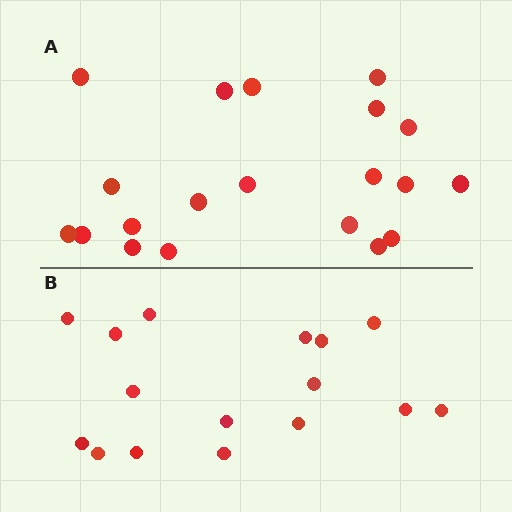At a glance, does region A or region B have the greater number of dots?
Region A (the top region) has more dots.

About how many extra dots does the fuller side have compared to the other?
Region A has about 4 more dots than region B.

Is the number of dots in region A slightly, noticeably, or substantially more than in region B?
Region A has noticeably more, but not dramatically so. The ratio is roughly 1.2 to 1.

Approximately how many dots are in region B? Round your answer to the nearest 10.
About 20 dots. (The exact count is 16, which rounds to 20.)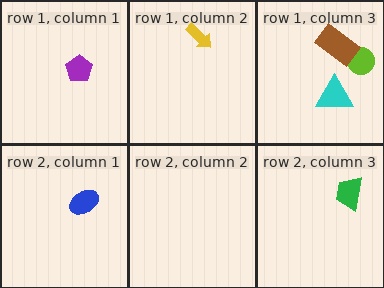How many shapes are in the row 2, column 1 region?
1.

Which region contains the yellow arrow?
The row 1, column 2 region.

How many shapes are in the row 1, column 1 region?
1.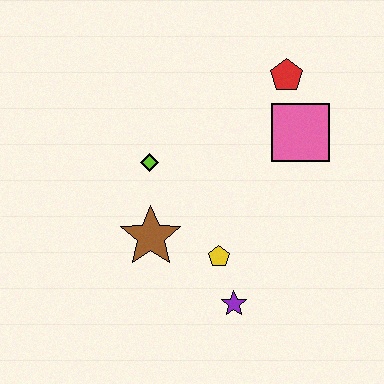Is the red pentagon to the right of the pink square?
No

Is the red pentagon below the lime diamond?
No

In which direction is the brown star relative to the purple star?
The brown star is to the left of the purple star.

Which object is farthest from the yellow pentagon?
The red pentagon is farthest from the yellow pentagon.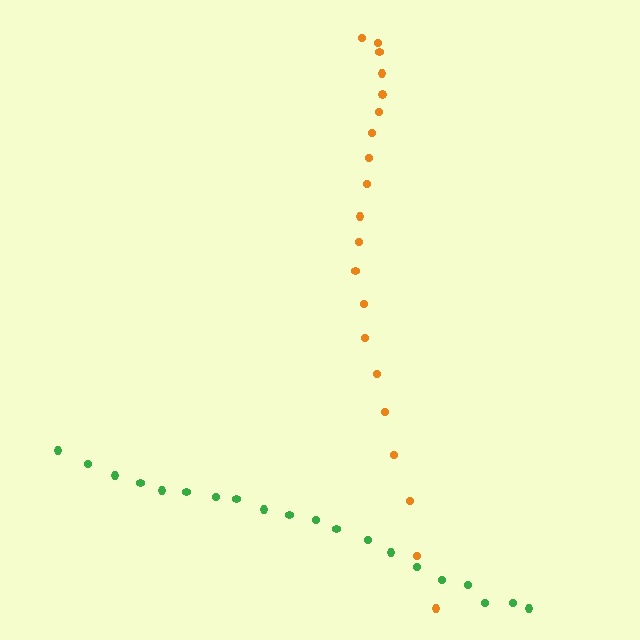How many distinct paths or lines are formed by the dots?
There are 2 distinct paths.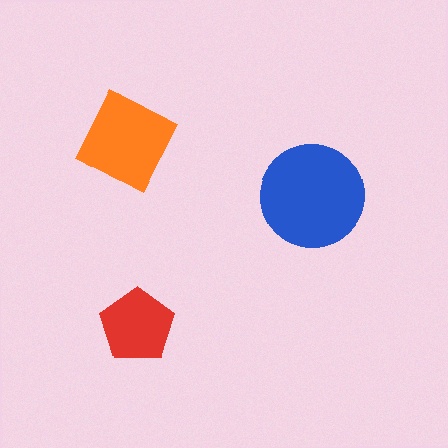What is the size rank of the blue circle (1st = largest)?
1st.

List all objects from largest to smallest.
The blue circle, the orange square, the red pentagon.